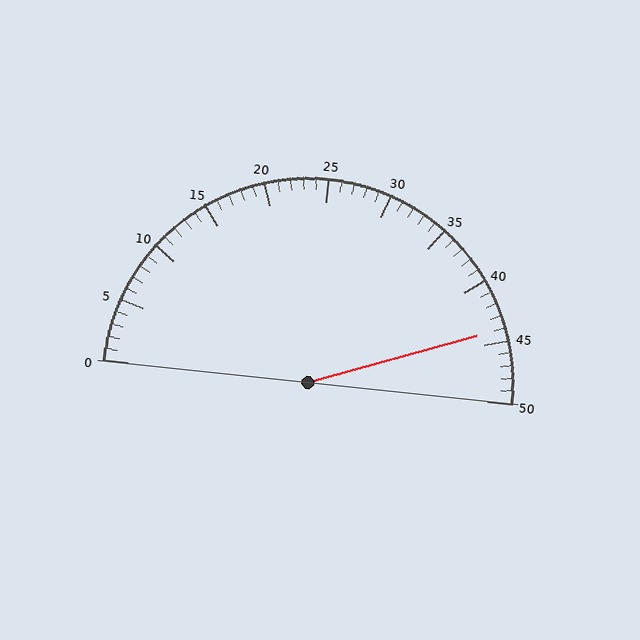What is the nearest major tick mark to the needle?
The nearest major tick mark is 45.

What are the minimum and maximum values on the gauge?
The gauge ranges from 0 to 50.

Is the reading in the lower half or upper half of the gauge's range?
The reading is in the upper half of the range (0 to 50).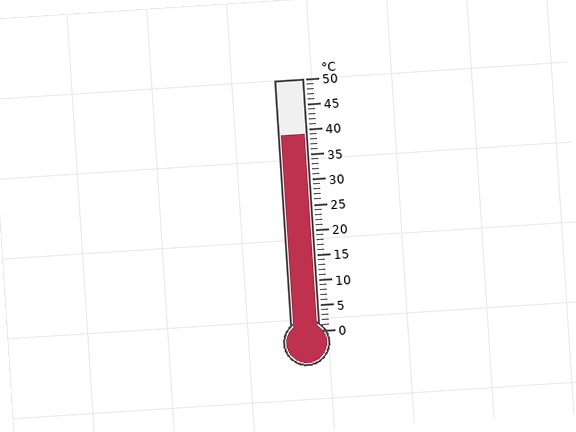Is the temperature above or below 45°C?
The temperature is below 45°C.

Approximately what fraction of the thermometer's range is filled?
The thermometer is filled to approximately 80% of its range.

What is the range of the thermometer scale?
The thermometer scale ranges from 0°C to 50°C.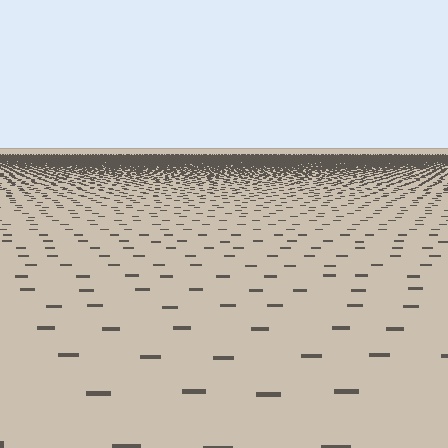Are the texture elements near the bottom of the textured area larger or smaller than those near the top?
Larger. Near the bottom, elements are closer to the viewer and appear at a bigger on-screen size.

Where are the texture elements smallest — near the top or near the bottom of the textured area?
Near the top.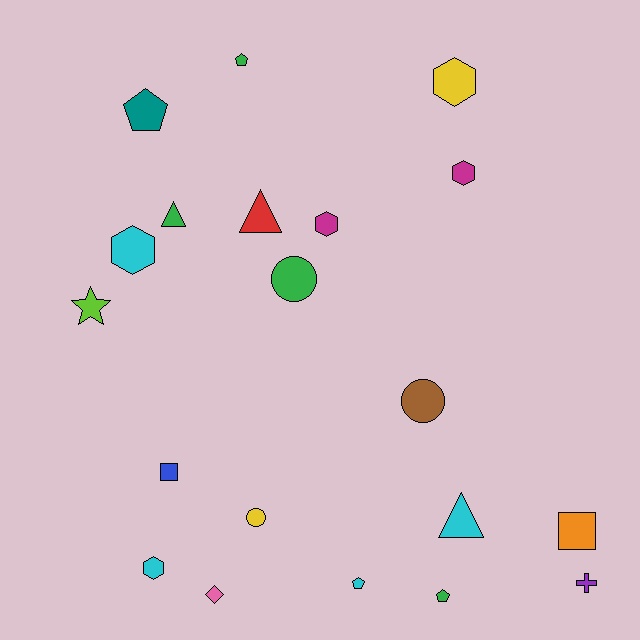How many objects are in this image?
There are 20 objects.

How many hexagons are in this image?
There are 5 hexagons.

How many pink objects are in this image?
There is 1 pink object.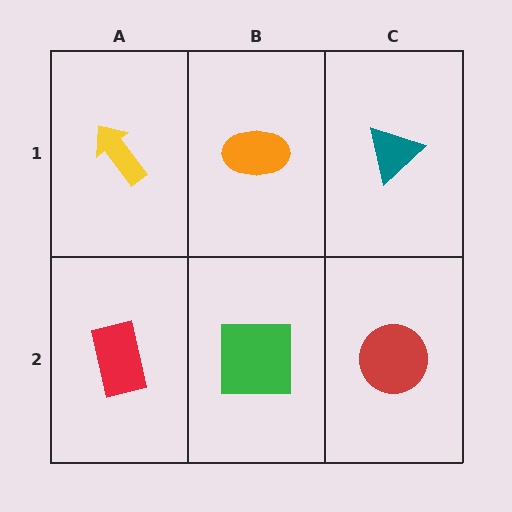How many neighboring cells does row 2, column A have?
2.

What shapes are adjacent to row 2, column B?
An orange ellipse (row 1, column B), a red rectangle (row 2, column A), a red circle (row 2, column C).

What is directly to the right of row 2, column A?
A green square.